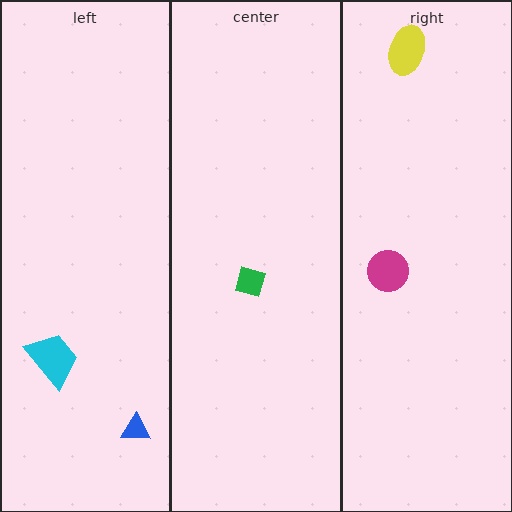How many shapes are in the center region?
1.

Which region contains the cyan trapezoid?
The left region.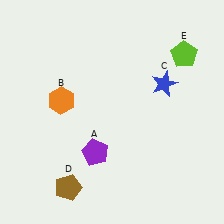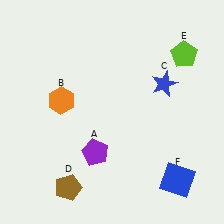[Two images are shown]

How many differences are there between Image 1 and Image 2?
There is 1 difference between the two images.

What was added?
A blue square (F) was added in Image 2.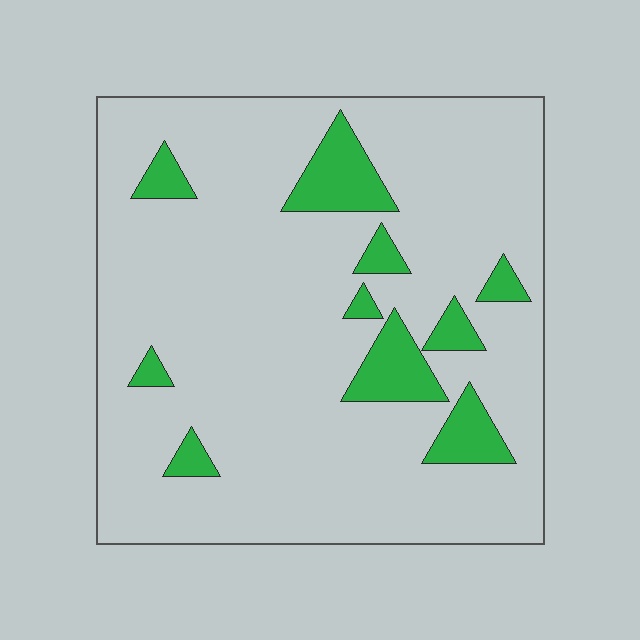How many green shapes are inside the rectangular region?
10.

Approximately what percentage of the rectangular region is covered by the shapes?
Approximately 15%.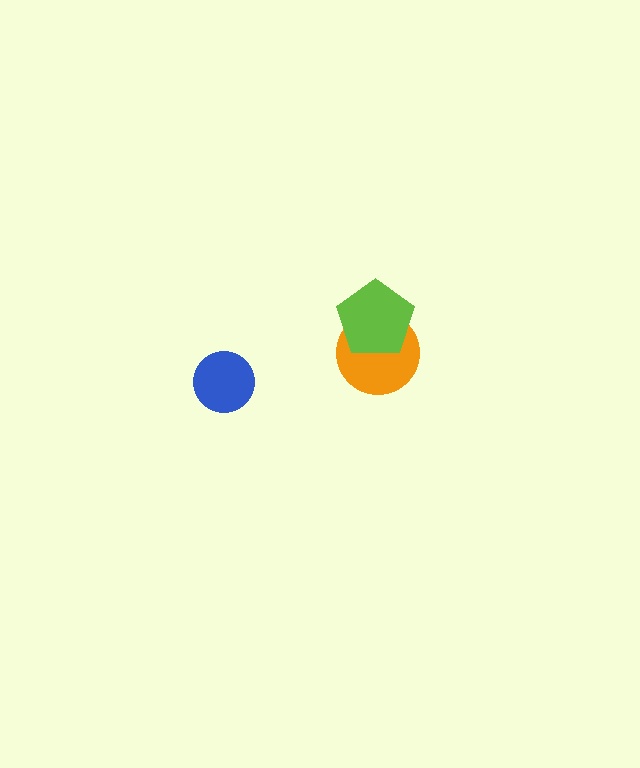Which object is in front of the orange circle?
The lime pentagon is in front of the orange circle.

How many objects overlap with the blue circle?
0 objects overlap with the blue circle.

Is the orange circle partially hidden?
Yes, it is partially covered by another shape.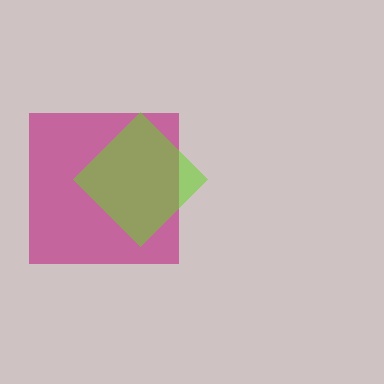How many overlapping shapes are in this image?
There are 2 overlapping shapes in the image.